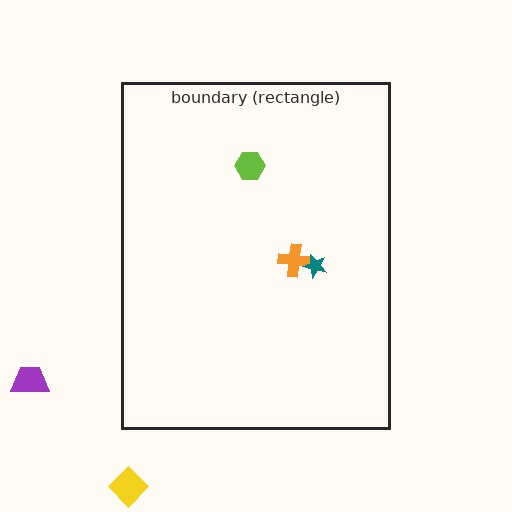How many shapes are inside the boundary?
3 inside, 2 outside.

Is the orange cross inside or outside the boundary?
Inside.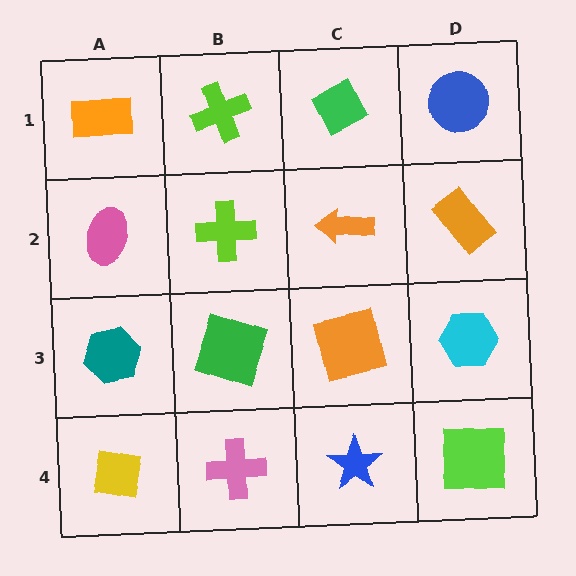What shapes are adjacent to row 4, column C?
An orange square (row 3, column C), a pink cross (row 4, column B), a lime square (row 4, column D).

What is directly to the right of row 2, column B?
An orange arrow.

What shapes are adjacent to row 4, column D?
A cyan hexagon (row 3, column D), a blue star (row 4, column C).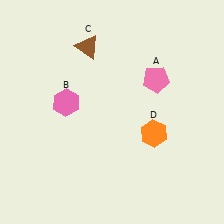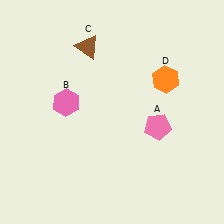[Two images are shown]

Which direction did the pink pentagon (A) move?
The pink pentagon (A) moved down.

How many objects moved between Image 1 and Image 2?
2 objects moved between the two images.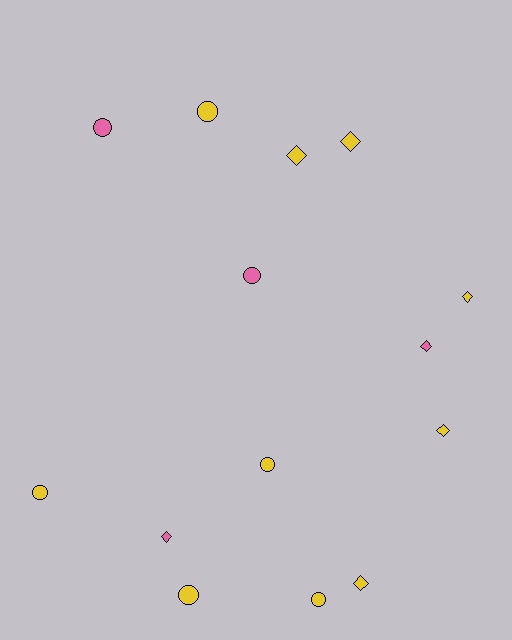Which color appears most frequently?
Yellow, with 10 objects.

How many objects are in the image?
There are 14 objects.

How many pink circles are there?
There are 2 pink circles.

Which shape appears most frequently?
Diamond, with 7 objects.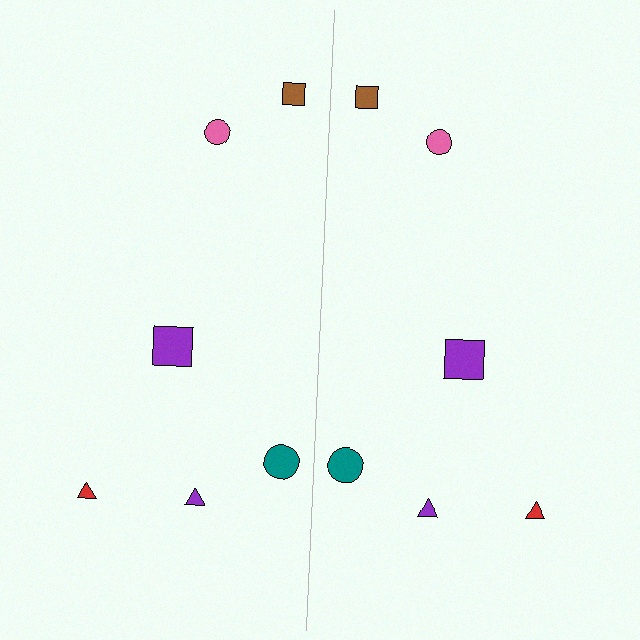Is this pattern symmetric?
Yes, this pattern has bilateral (reflection) symmetry.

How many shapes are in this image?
There are 12 shapes in this image.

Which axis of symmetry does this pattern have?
The pattern has a vertical axis of symmetry running through the center of the image.